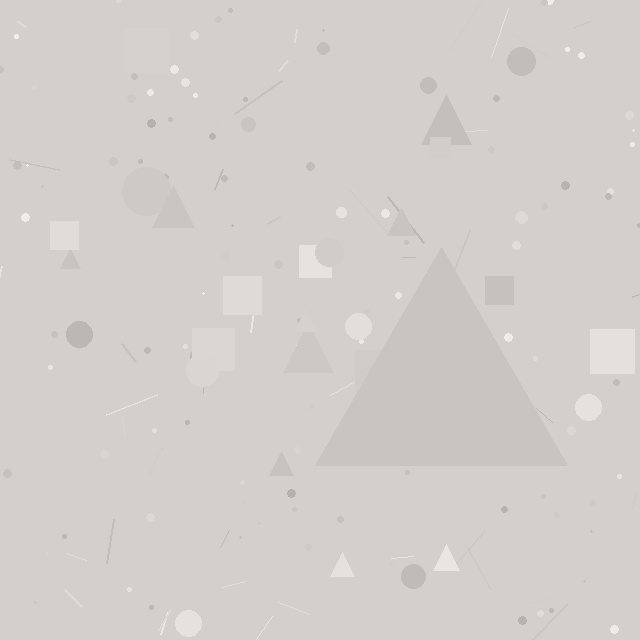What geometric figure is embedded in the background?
A triangle is embedded in the background.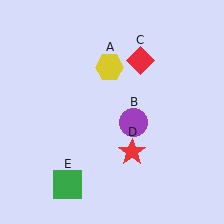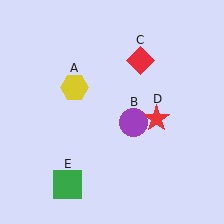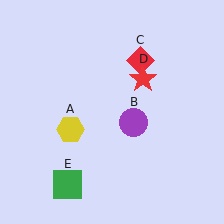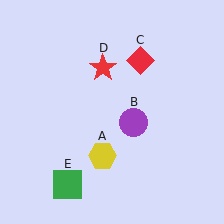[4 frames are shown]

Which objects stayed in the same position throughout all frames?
Purple circle (object B) and red diamond (object C) and green square (object E) remained stationary.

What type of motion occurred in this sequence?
The yellow hexagon (object A), red star (object D) rotated counterclockwise around the center of the scene.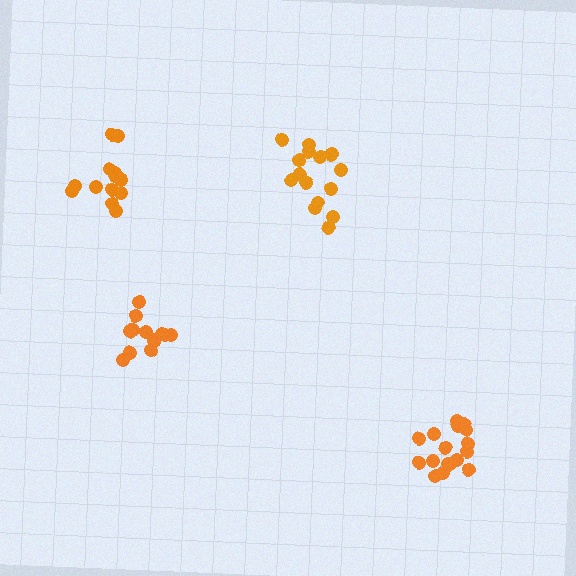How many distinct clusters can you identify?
There are 4 distinct clusters.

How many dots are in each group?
Group 1: 16 dots, Group 2: 14 dots, Group 3: 12 dots, Group 4: 17 dots (59 total).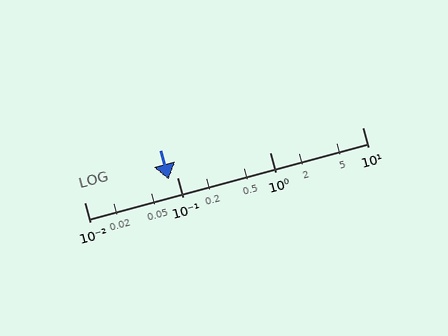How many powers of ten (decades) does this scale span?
The scale spans 3 decades, from 0.01 to 10.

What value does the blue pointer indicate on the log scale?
The pointer indicates approximately 0.082.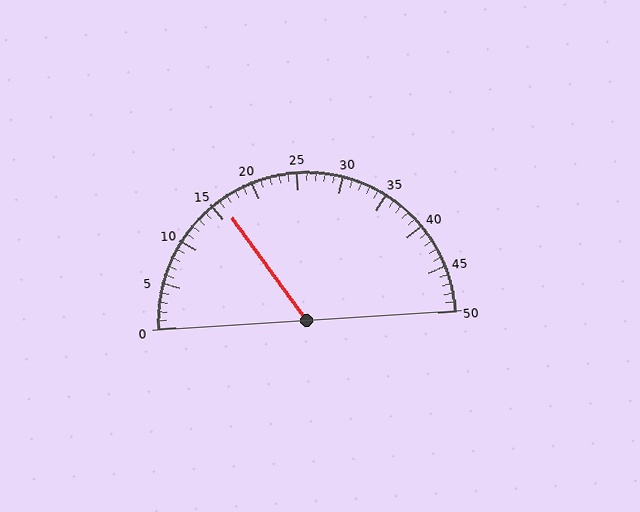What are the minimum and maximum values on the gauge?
The gauge ranges from 0 to 50.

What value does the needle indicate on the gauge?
The needle indicates approximately 16.